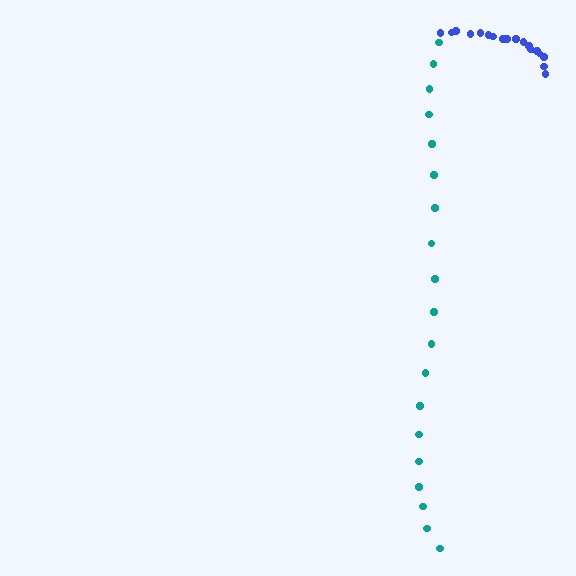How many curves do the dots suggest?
There are 2 distinct paths.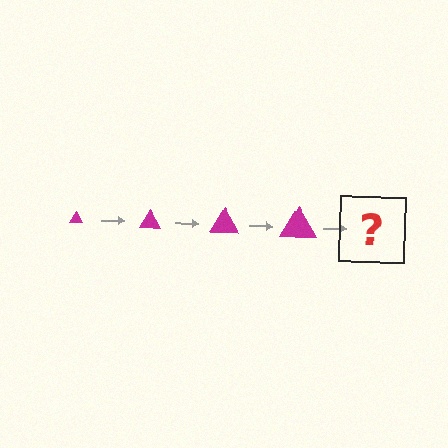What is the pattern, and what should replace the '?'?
The pattern is that the triangle gets progressively larger each step. The '?' should be a magenta triangle, larger than the previous one.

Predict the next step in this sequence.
The next step is a magenta triangle, larger than the previous one.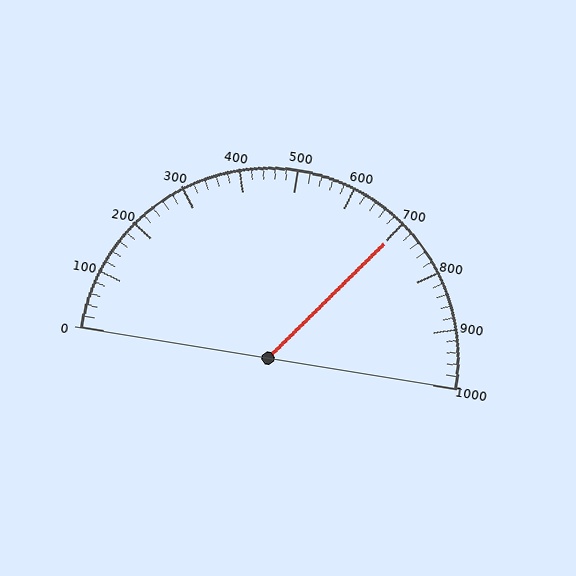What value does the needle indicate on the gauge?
The needle indicates approximately 700.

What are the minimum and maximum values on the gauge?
The gauge ranges from 0 to 1000.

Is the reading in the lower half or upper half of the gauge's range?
The reading is in the upper half of the range (0 to 1000).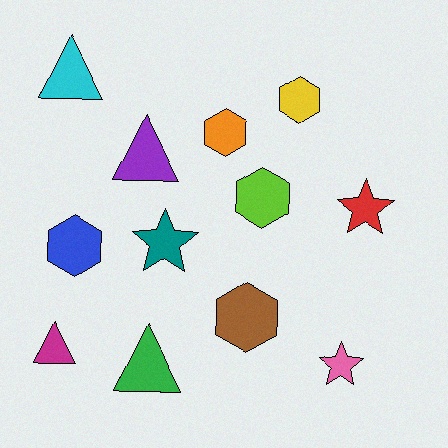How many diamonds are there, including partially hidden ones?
There are no diamonds.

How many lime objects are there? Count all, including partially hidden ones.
There is 1 lime object.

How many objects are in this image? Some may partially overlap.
There are 12 objects.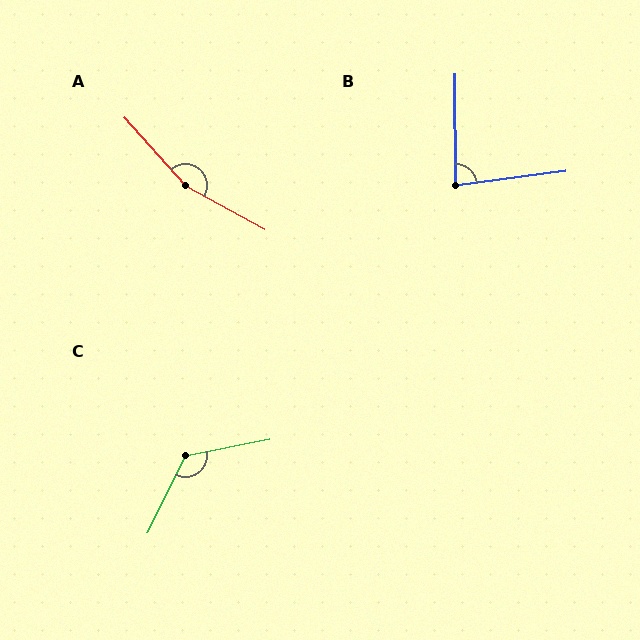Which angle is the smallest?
B, at approximately 83 degrees.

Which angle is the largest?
A, at approximately 161 degrees.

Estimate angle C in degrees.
Approximately 127 degrees.